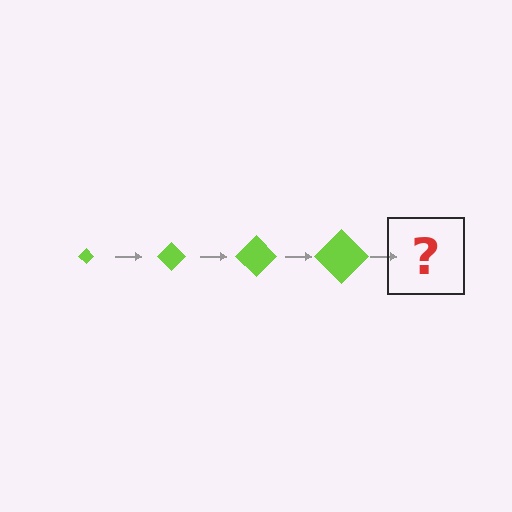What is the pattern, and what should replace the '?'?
The pattern is that the diamond gets progressively larger each step. The '?' should be a lime diamond, larger than the previous one.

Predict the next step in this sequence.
The next step is a lime diamond, larger than the previous one.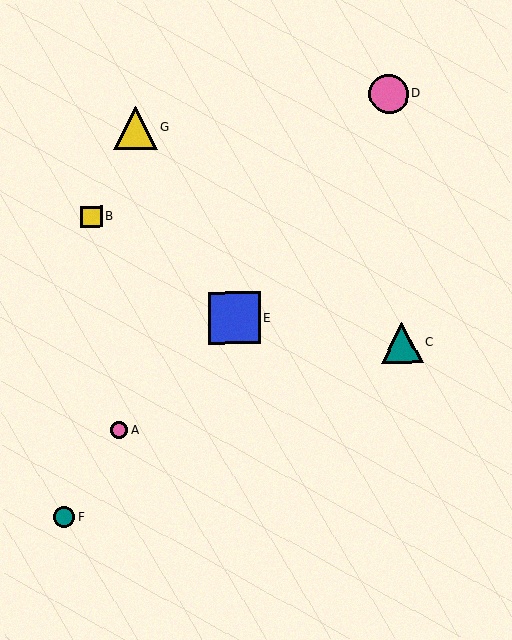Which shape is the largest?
The blue square (labeled E) is the largest.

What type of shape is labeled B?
Shape B is a yellow square.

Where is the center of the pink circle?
The center of the pink circle is at (389, 94).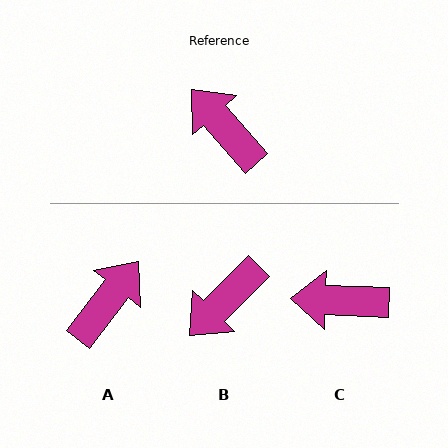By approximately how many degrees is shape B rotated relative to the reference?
Approximately 94 degrees counter-clockwise.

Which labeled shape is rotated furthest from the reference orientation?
B, about 94 degrees away.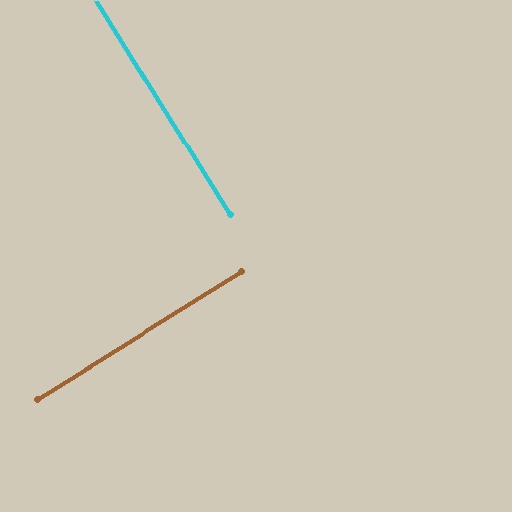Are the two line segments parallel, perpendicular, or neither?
Perpendicular — they meet at approximately 90°.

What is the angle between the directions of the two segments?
Approximately 90 degrees.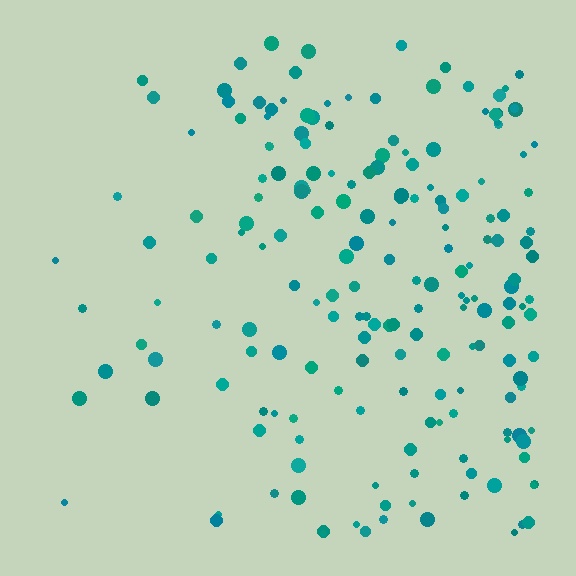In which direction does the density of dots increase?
From left to right, with the right side densest.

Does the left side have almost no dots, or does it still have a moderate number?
Still a moderate number, just noticeably fewer than the right.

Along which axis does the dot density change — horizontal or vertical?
Horizontal.